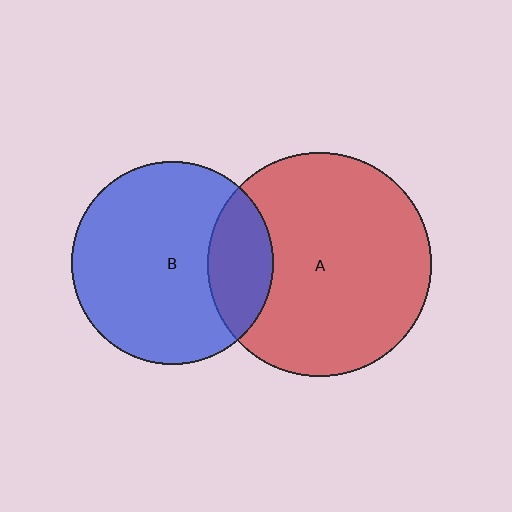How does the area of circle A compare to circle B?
Approximately 1.2 times.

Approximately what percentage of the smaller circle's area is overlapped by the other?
Approximately 20%.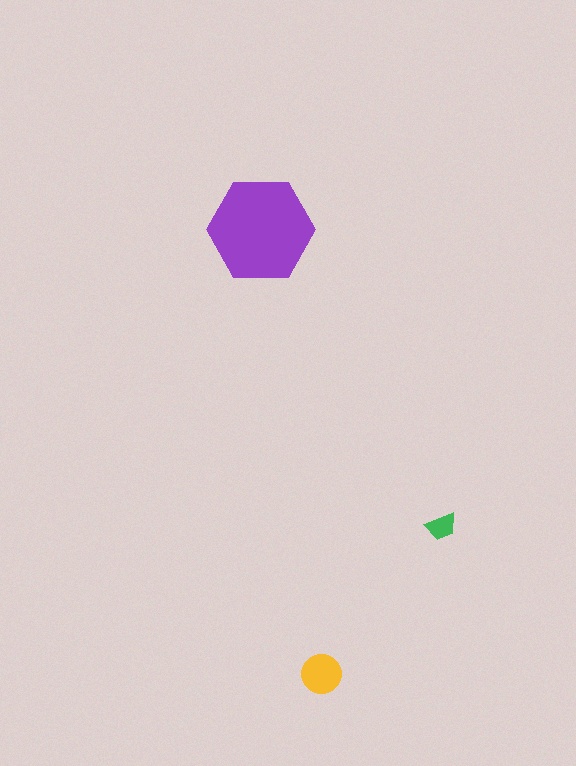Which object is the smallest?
The green trapezoid.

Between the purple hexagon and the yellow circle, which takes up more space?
The purple hexagon.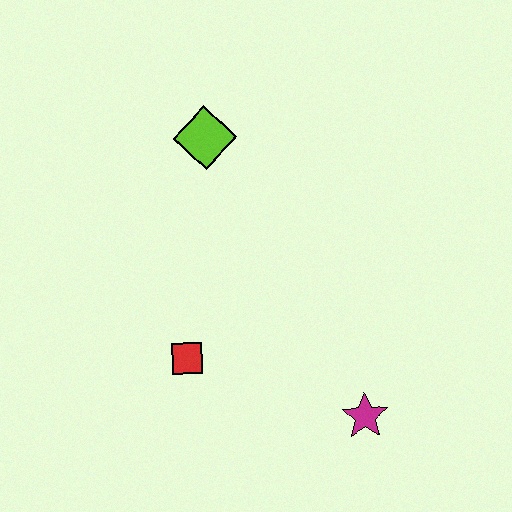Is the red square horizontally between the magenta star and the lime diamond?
No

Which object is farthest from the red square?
The lime diamond is farthest from the red square.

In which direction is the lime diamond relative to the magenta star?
The lime diamond is above the magenta star.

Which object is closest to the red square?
The magenta star is closest to the red square.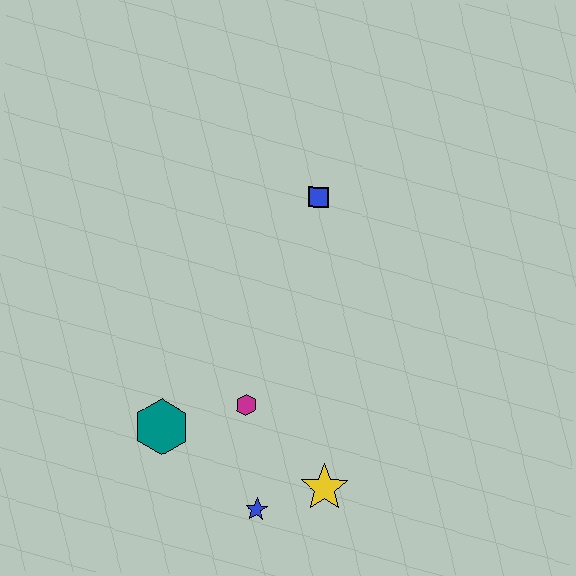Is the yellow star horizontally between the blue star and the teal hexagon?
No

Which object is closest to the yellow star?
The blue star is closest to the yellow star.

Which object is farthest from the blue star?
The blue square is farthest from the blue star.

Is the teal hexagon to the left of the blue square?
Yes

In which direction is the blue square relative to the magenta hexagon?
The blue square is above the magenta hexagon.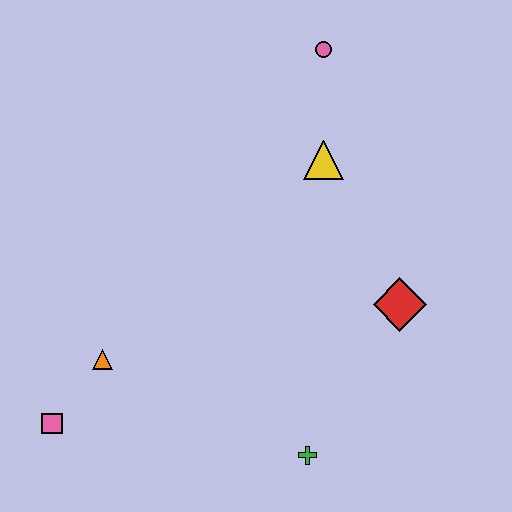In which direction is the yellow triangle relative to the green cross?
The yellow triangle is above the green cross.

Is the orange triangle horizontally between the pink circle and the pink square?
Yes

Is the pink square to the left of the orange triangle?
Yes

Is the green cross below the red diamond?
Yes